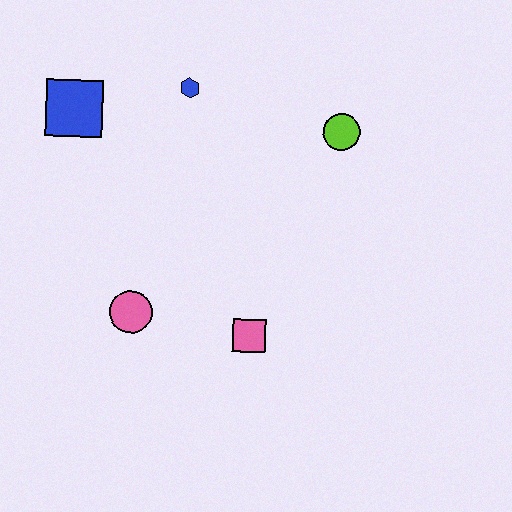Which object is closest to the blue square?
The blue hexagon is closest to the blue square.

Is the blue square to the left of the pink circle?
Yes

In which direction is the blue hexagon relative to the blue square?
The blue hexagon is to the right of the blue square.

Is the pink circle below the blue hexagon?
Yes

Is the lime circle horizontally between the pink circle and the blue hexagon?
No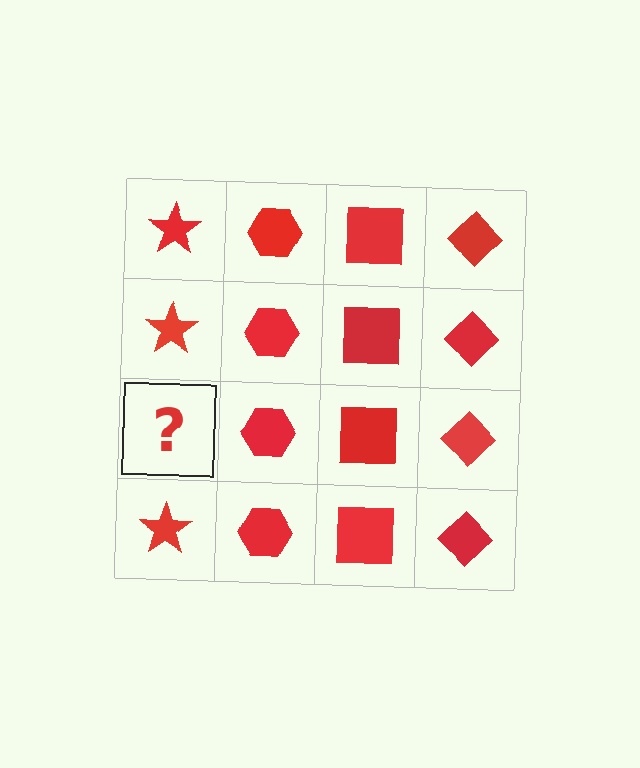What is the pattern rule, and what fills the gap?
The rule is that each column has a consistent shape. The gap should be filled with a red star.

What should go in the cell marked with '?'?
The missing cell should contain a red star.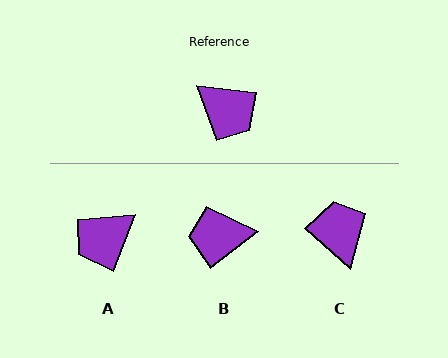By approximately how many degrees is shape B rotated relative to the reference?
Approximately 136 degrees clockwise.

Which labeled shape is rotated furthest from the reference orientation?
C, about 144 degrees away.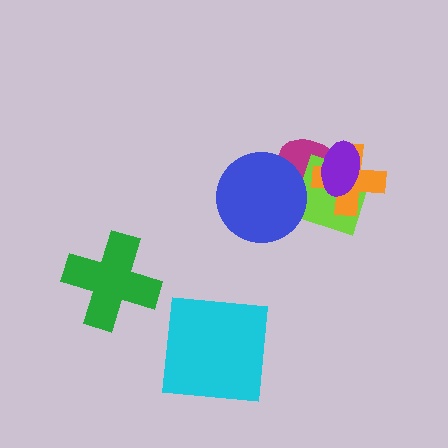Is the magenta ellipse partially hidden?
Yes, it is partially covered by another shape.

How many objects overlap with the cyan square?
0 objects overlap with the cyan square.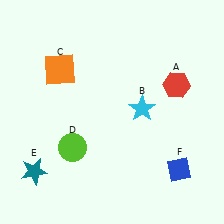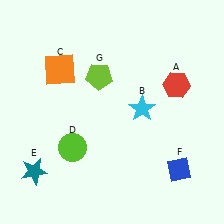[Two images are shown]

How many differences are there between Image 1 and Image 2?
There is 1 difference between the two images.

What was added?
A lime pentagon (G) was added in Image 2.